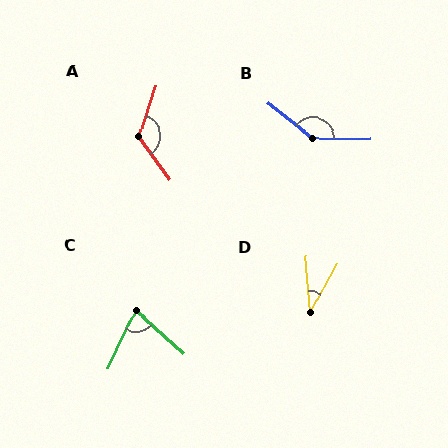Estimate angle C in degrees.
Approximately 73 degrees.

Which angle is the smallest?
D, at approximately 33 degrees.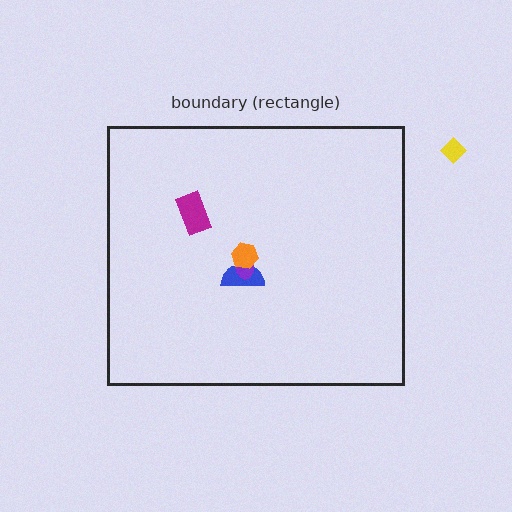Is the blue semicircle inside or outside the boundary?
Inside.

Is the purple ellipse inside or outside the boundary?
Inside.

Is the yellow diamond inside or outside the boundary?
Outside.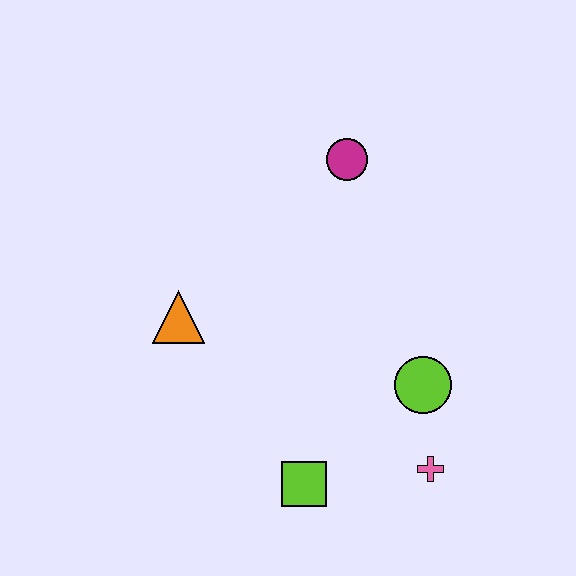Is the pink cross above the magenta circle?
No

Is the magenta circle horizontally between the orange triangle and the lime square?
No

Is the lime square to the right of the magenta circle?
No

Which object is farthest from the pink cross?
The magenta circle is farthest from the pink cross.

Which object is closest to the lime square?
The pink cross is closest to the lime square.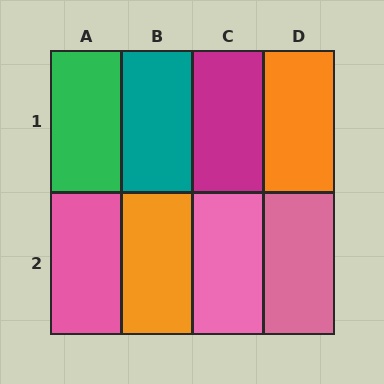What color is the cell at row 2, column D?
Pink.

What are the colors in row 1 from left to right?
Green, teal, magenta, orange.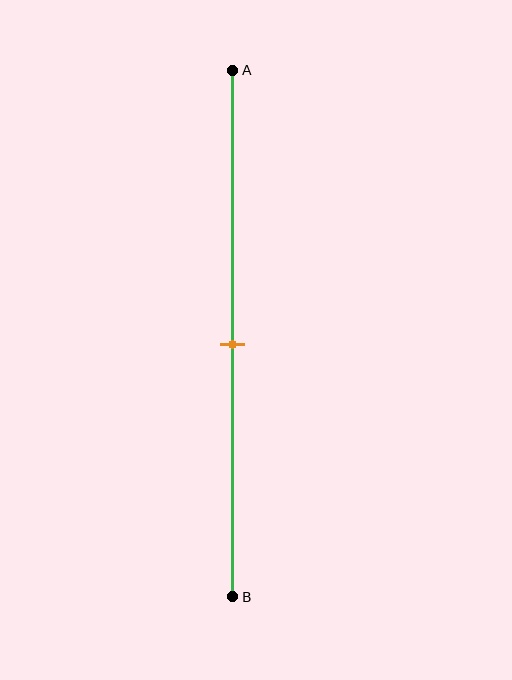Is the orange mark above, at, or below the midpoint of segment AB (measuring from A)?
The orange mark is approximately at the midpoint of segment AB.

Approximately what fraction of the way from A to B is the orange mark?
The orange mark is approximately 50% of the way from A to B.